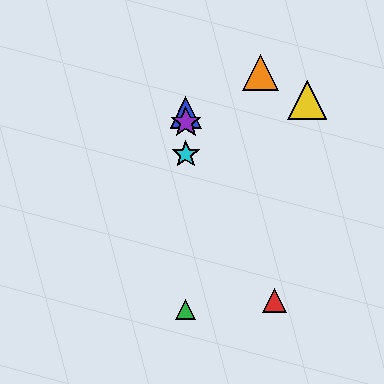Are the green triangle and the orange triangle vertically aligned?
No, the green triangle is at x≈186 and the orange triangle is at x≈260.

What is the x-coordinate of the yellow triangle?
The yellow triangle is at x≈307.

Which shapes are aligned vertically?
The blue triangle, the green triangle, the purple star, the cyan star are aligned vertically.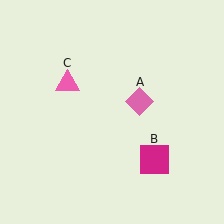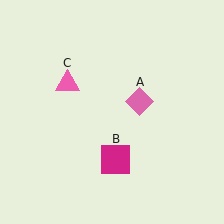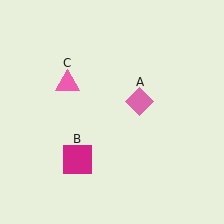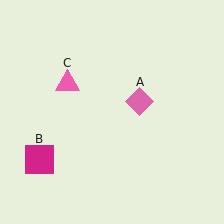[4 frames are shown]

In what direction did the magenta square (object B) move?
The magenta square (object B) moved left.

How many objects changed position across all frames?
1 object changed position: magenta square (object B).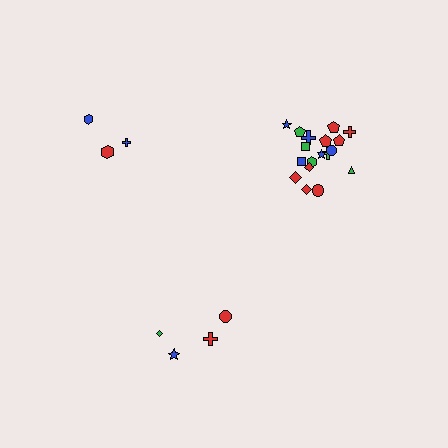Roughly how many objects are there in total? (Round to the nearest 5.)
Roughly 25 objects in total.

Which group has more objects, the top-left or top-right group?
The top-right group.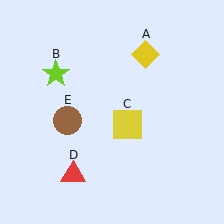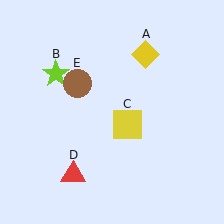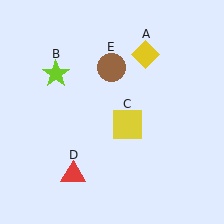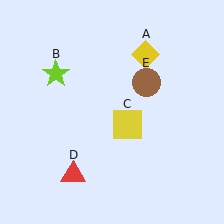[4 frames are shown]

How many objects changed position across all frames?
1 object changed position: brown circle (object E).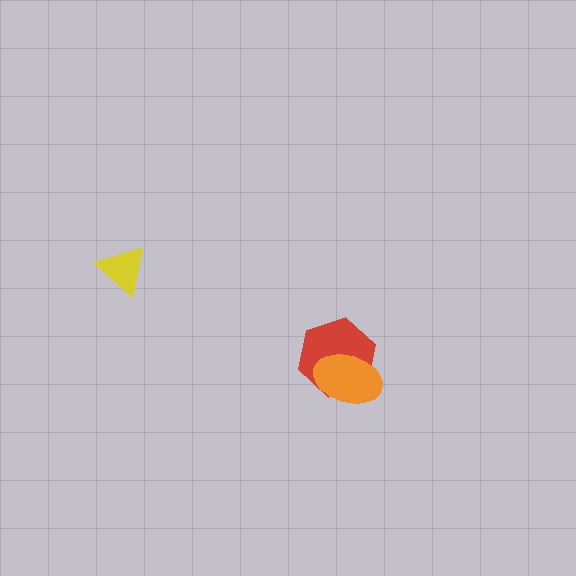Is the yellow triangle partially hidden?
No, no other shape covers it.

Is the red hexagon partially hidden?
Yes, it is partially covered by another shape.